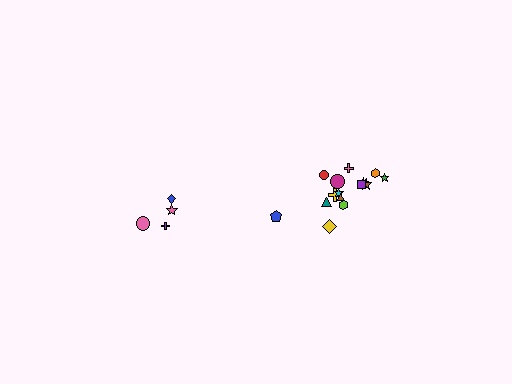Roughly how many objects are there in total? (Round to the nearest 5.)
Roughly 20 objects in total.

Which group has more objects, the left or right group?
The right group.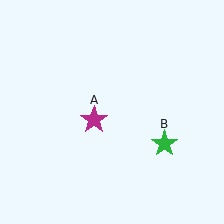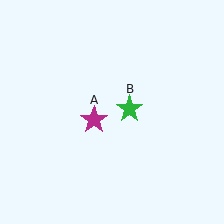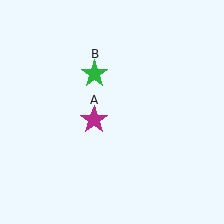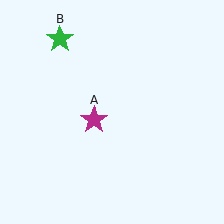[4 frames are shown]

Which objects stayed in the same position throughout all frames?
Magenta star (object A) remained stationary.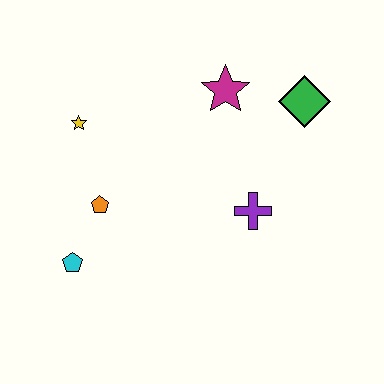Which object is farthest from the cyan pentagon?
The green diamond is farthest from the cyan pentagon.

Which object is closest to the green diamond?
The magenta star is closest to the green diamond.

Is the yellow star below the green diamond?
Yes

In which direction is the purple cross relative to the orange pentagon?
The purple cross is to the right of the orange pentagon.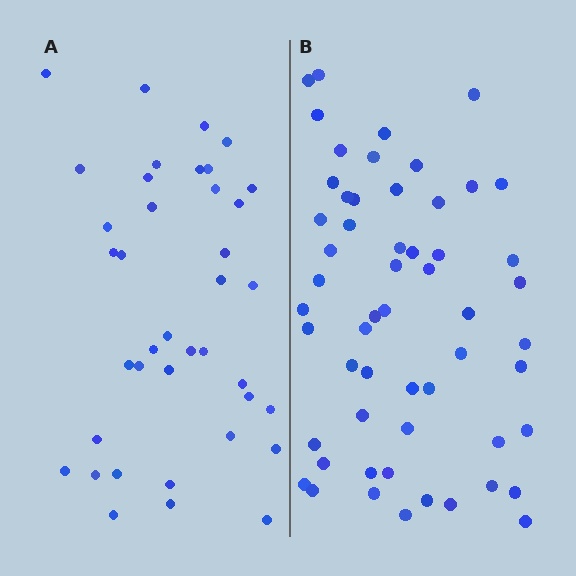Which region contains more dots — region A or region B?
Region B (the right region) has more dots.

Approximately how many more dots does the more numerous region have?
Region B has approximately 15 more dots than region A.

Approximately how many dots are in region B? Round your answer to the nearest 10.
About 60 dots. (The exact count is 56, which rounds to 60.)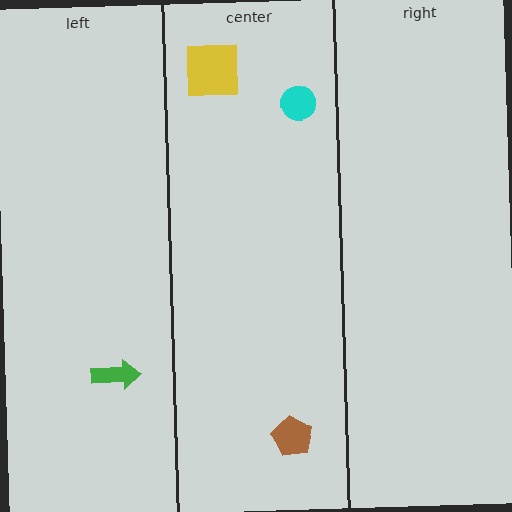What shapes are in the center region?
The cyan circle, the brown pentagon, the yellow square.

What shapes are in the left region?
The green arrow.